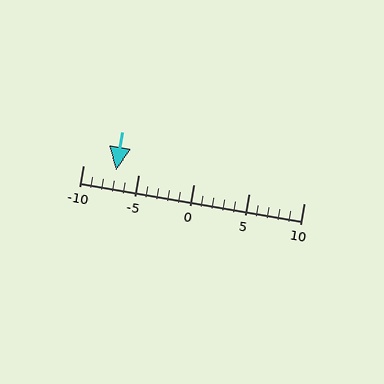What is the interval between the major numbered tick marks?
The major tick marks are spaced 5 units apart.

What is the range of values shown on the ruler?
The ruler shows values from -10 to 10.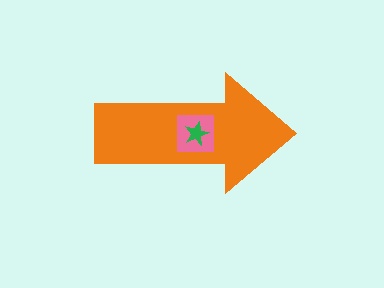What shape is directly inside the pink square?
The green star.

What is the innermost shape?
The green star.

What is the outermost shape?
The orange arrow.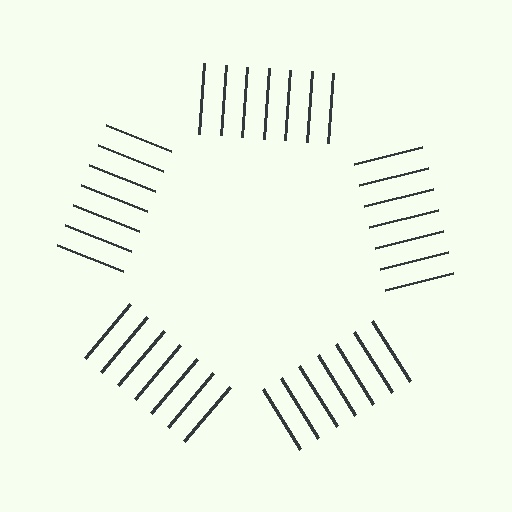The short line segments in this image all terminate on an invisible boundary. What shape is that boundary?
An illusory pentagon — the line segments terminate on its edges but no continuous stroke is drawn.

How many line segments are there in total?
35 — 7 along each of the 5 edges.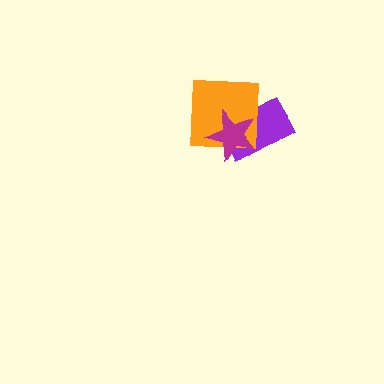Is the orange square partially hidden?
Yes, it is partially covered by another shape.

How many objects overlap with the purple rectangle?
2 objects overlap with the purple rectangle.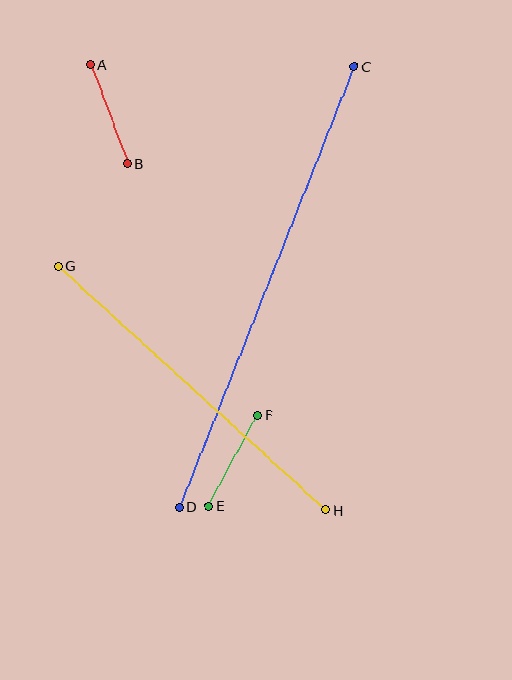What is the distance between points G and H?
The distance is approximately 361 pixels.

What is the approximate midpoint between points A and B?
The midpoint is at approximately (109, 114) pixels.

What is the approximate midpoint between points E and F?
The midpoint is at approximately (233, 461) pixels.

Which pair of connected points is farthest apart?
Points C and D are farthest apart.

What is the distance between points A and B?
The distance is approximately 106 pixels.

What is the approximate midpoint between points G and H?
The midpoint is at approximately (192, 388) pixels.